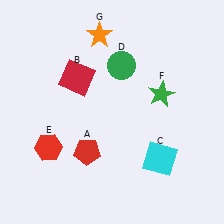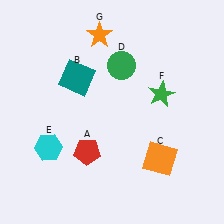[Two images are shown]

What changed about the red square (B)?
In Image 1, B is red. In Image 2, it changed to teal.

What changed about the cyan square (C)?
In Image 1, C is cyan. In Image 2, it changed to orange.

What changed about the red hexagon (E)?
In Image 1, E is red. In Image 2, it changed to cyan.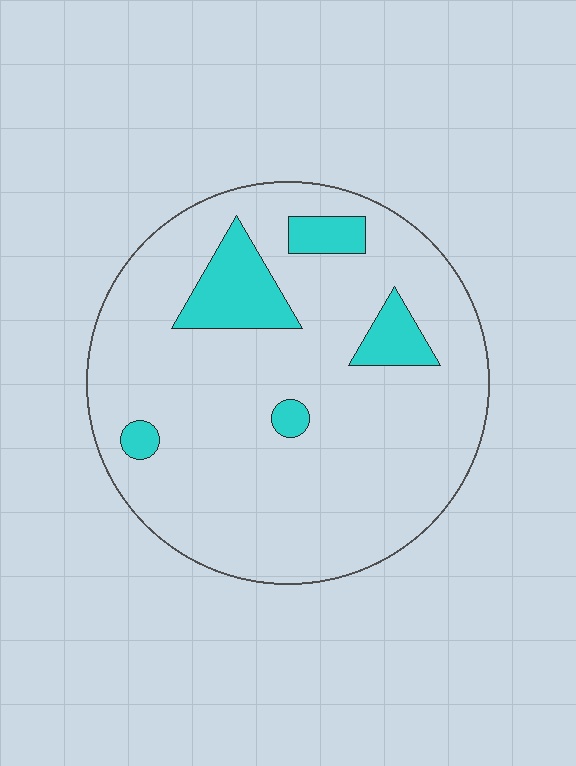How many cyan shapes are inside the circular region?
5.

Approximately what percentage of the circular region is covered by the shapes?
Approximately 15%.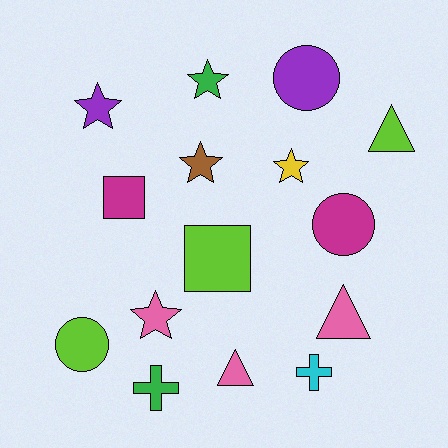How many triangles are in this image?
There are 3 triangles.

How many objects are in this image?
There are 15 objects.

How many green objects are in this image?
There are 2 green objects.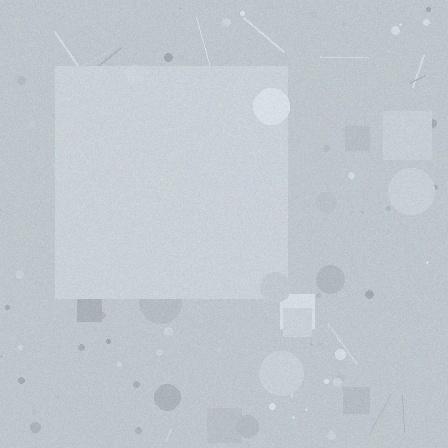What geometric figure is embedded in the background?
A square is embedded in the background.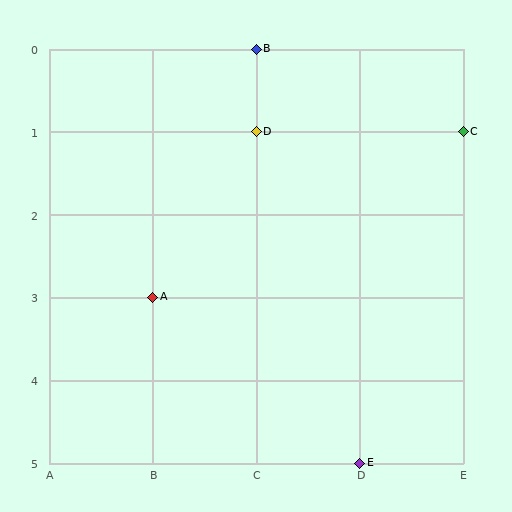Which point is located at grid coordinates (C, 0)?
Point B is at (C, 0).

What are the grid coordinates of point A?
Point A is at grid coordinates (B, 3).